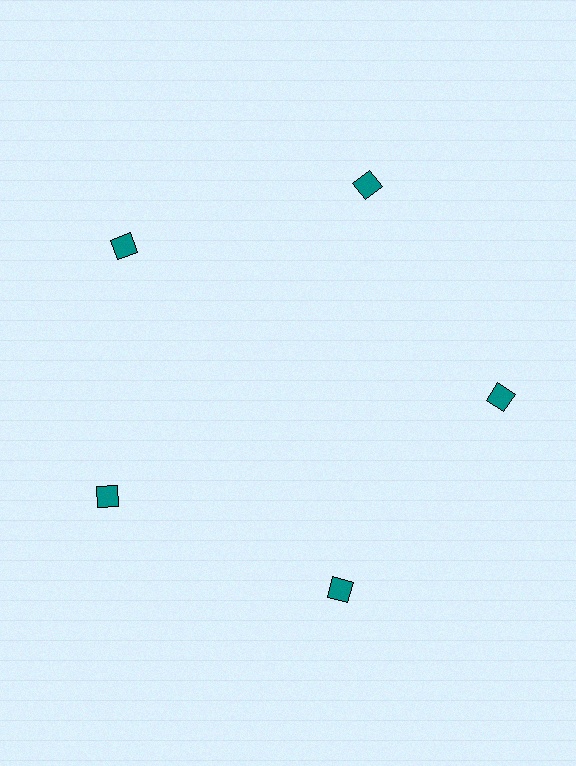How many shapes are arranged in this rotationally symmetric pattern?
There are 5 shapes, arranged in 5 groups of 1.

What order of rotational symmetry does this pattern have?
This pattern has 5-fold rotational symmetry.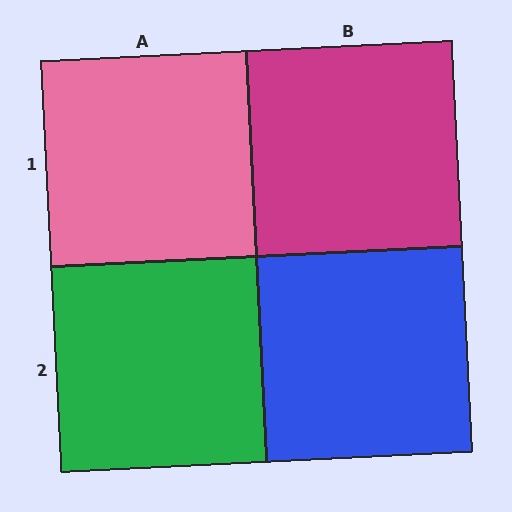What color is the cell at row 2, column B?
Blue.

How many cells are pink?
1 cell is pink.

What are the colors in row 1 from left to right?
Pink, magenta.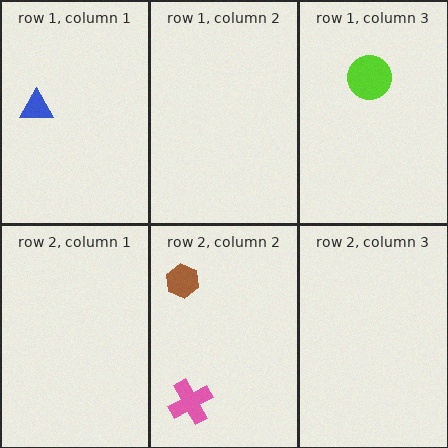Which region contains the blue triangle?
The row 1, column 1 region.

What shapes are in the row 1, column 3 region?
The lime circle.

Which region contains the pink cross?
The row 2, column 2 region.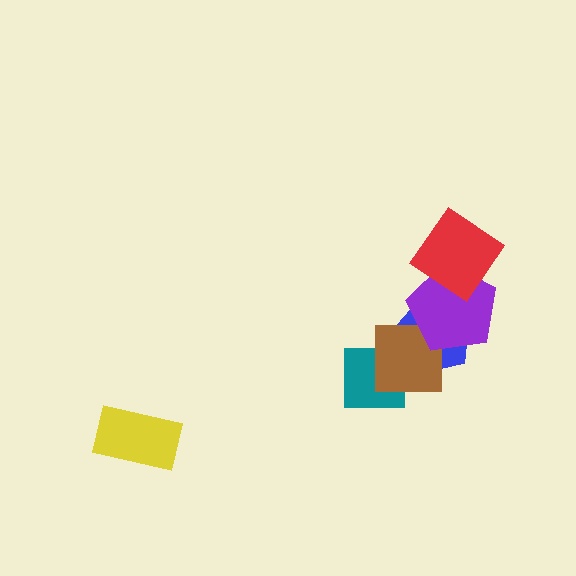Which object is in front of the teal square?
The brown square is in front of the teal square.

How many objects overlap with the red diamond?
1 object overlaps with the red diamond.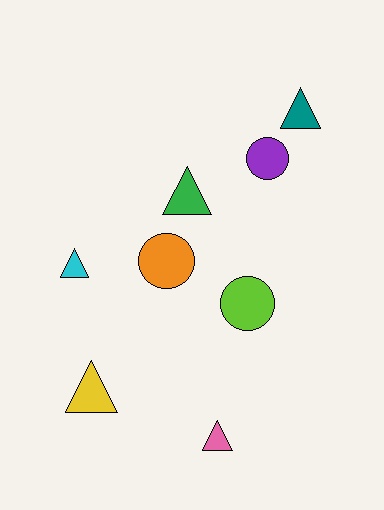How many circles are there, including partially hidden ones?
There are 3 circles.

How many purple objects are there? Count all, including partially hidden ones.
There is 1 purple object.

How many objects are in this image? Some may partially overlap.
There are 8 objects.